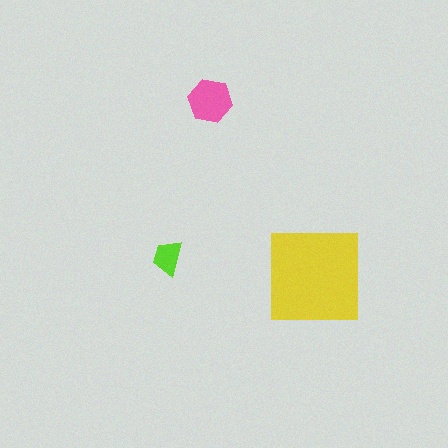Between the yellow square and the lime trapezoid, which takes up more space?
The yellow square.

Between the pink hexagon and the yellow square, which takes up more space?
The yellow square.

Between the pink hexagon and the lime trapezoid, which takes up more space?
The pink hexagon.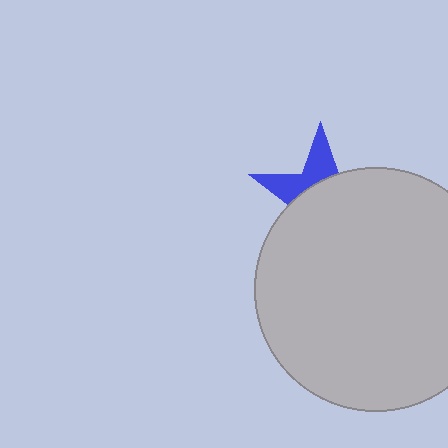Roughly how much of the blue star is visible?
A small part of it is visible (roughly 32%).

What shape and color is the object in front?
The object in front is a light gray circle.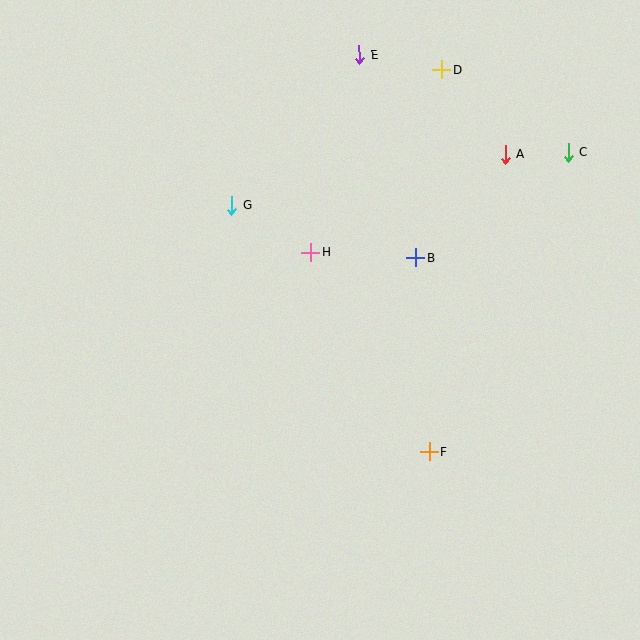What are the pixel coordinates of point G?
Point G is at (232, 205).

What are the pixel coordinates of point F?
Point F is at (430, 452).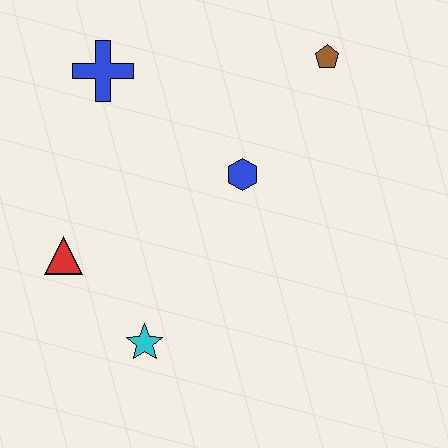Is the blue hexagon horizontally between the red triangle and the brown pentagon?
Yes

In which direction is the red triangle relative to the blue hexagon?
The red triangle is to the left of the blue hexagon.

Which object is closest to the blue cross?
The blue hexagon is closest to the blue cross.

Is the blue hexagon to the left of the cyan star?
No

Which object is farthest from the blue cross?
The cyan star is farthest from the blue cross.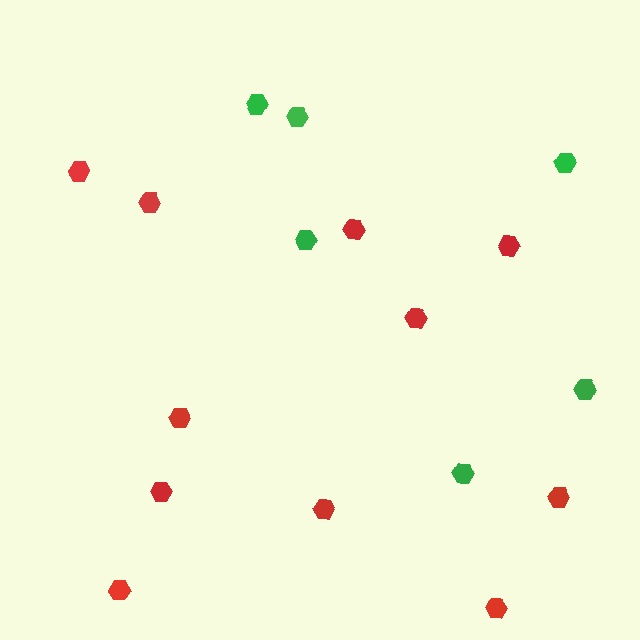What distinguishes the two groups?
There are 2 groups: one group of red hexagons (11) and one group of green hexagons (6).